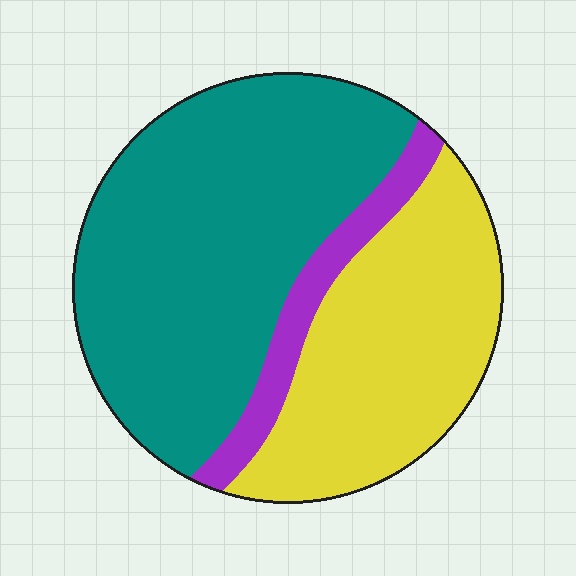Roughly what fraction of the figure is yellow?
Yellow takes up about one third (1/3) of the figure.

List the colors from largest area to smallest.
From largest to smallest: teal, yellow, purple.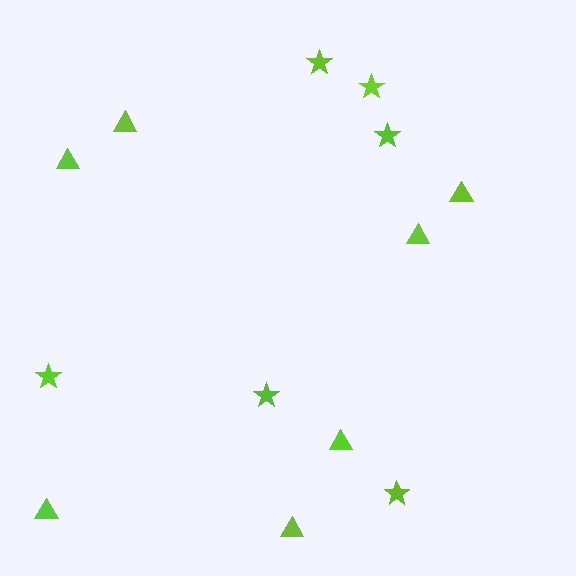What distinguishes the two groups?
There are 2 groups: one group of triangles (7) and one group of stars (6).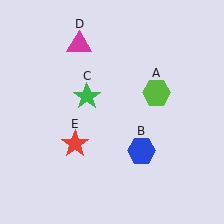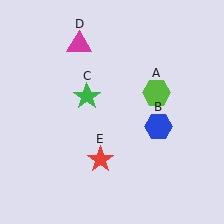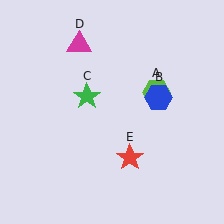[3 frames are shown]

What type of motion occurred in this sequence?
The blue hexagon (object B), red star (object E) rotated counterclockwise around the center of the scene.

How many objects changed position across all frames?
2 objects changed position: blue hexagon (object B), red star (object E).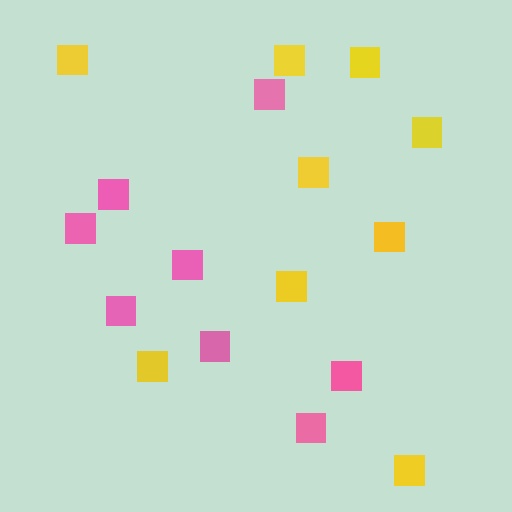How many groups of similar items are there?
There are 2 groups: one group of pink squares (8) and one group of yellow squares (9).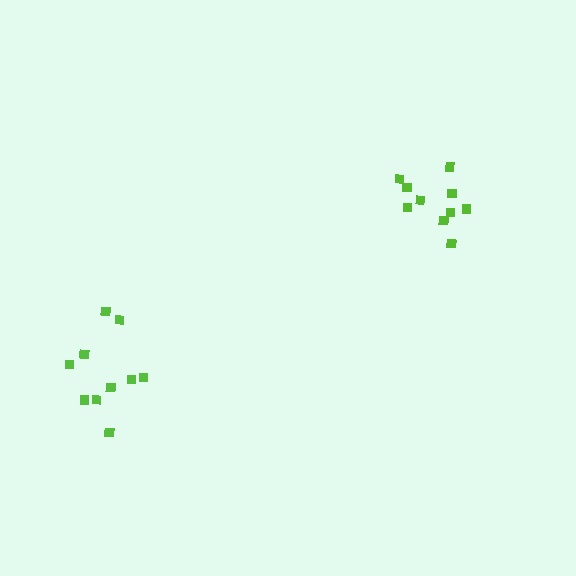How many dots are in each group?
Group 1: 10 dots, Group 2: 10 dots (20 total).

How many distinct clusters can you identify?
There are 2 distinct clusters.